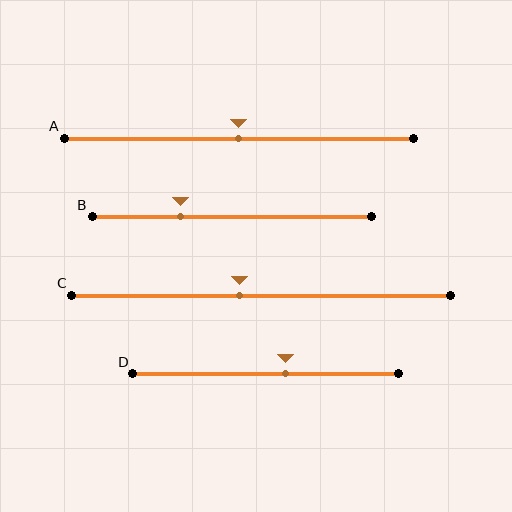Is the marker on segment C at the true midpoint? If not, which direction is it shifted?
No, the marker on segment C is shifted to the left by about 6% of the segment length.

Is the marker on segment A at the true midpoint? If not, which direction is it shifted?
Yes, the marker on segment A is at the true midpoint.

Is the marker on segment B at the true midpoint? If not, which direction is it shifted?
No, the marker on segment B is shifted to the left by about 19% of the segment length.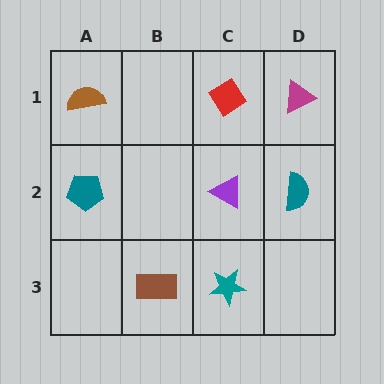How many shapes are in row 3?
2 shapes.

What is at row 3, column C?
A teal star.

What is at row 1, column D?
A magenta triangle.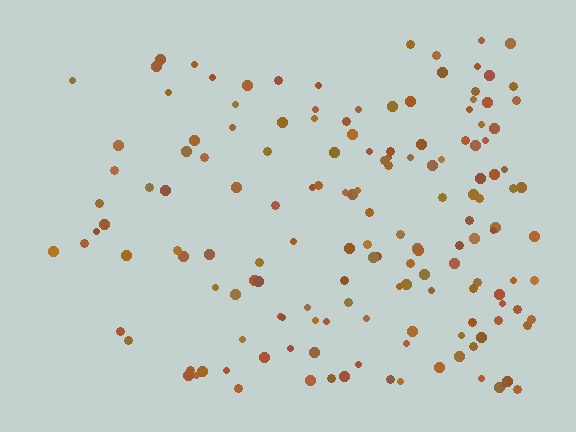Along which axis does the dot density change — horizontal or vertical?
Horizontal.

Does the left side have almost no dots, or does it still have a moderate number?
Still a moderate number, just noticeably fewer than the right.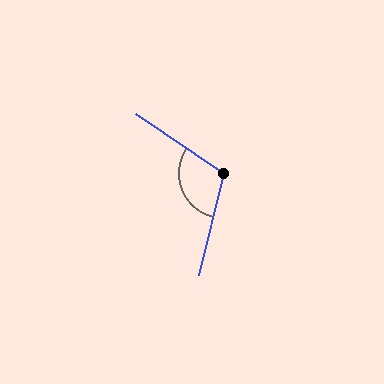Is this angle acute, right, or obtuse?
It is obtuse.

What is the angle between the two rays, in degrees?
Approximately 110 degrees.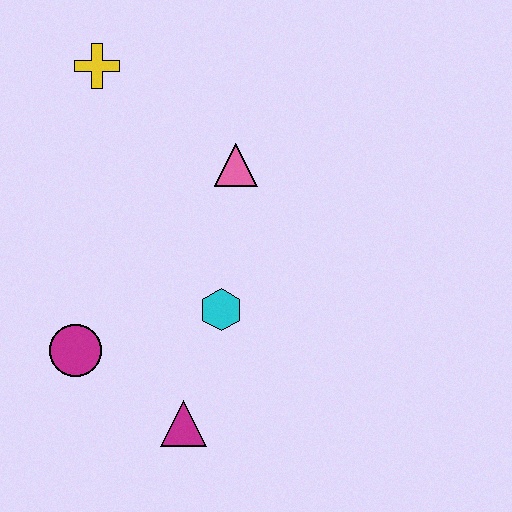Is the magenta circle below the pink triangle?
Yes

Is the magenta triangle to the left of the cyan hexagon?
Yes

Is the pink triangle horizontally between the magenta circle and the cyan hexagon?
No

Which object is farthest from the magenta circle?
The yellow cross is farthest from the magenta circle.